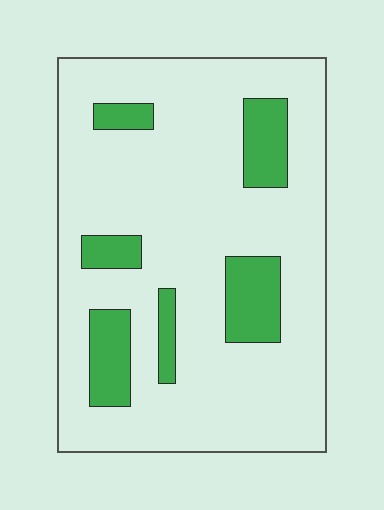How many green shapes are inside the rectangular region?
6.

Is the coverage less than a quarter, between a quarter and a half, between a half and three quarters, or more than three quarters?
Less than a quarter.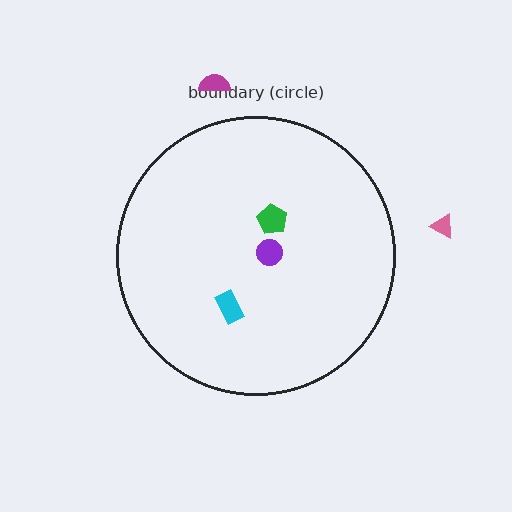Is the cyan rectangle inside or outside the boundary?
Inside.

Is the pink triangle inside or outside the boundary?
Outside.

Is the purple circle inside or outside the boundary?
Inside.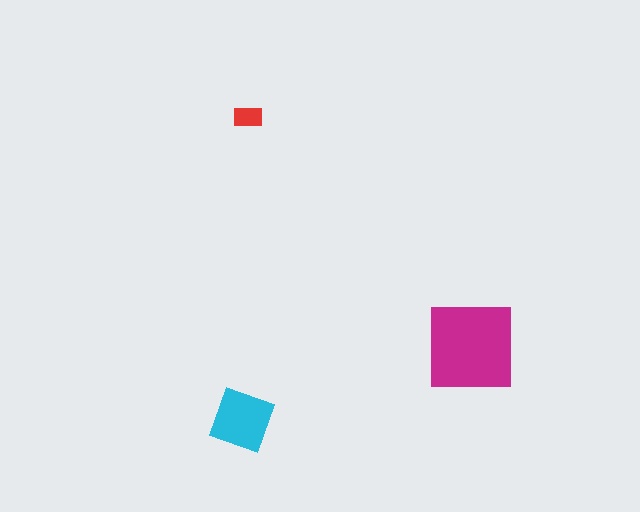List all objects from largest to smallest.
The magenta square, the cyan diamond, the red rectangle.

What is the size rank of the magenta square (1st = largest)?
1st.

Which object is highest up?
The red rectangle is topmost.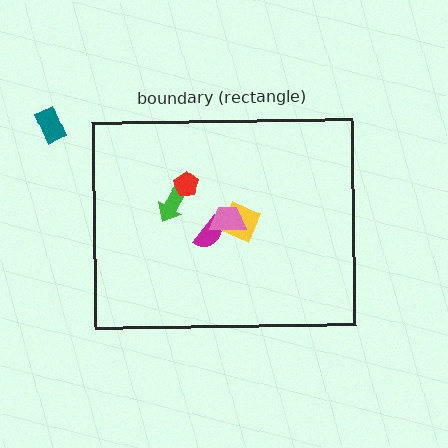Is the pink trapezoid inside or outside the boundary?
Inside.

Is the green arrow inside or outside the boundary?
Inside.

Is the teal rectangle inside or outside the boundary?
Outside.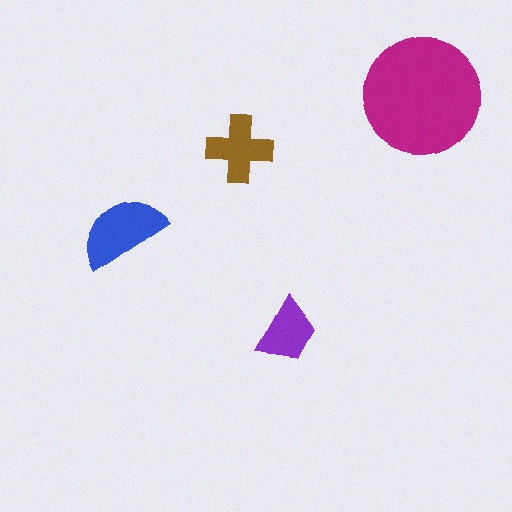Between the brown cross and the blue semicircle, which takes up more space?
The blue semicircle.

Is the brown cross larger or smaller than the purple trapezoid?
Larger.